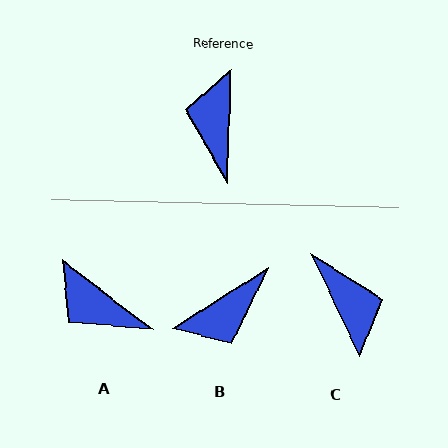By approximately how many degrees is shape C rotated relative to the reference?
Approximately 153 degrees clockwise.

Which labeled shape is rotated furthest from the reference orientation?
C, about 153 degrees away.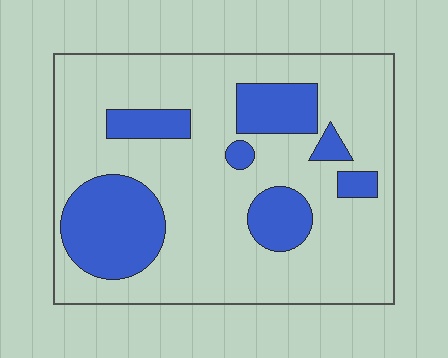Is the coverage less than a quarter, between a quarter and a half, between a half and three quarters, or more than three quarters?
Between a quarter and a half.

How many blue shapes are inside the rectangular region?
7.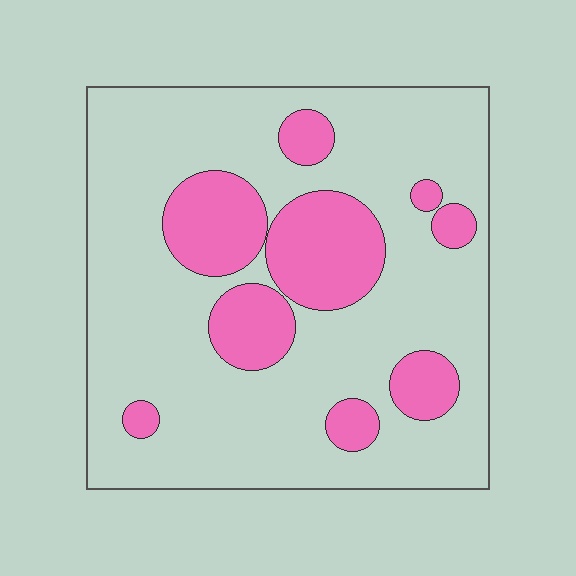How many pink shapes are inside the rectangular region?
9.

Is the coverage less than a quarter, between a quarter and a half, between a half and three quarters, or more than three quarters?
Less than a quarter.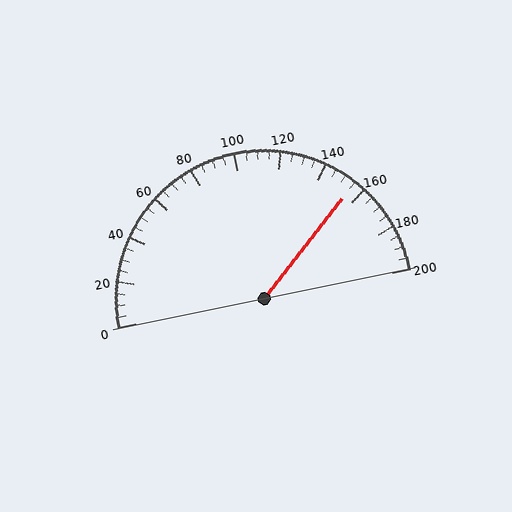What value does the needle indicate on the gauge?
The needle indicates approximately 155.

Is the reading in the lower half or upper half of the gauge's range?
The reading is in the upper half of the range (0 to 200).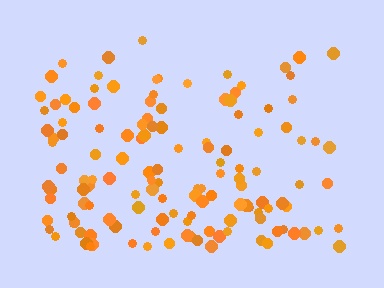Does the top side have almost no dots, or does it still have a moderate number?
Still a moderate number, just noticeably fewer than the bottom.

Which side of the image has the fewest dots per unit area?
The top.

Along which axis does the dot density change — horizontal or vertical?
Vertical.